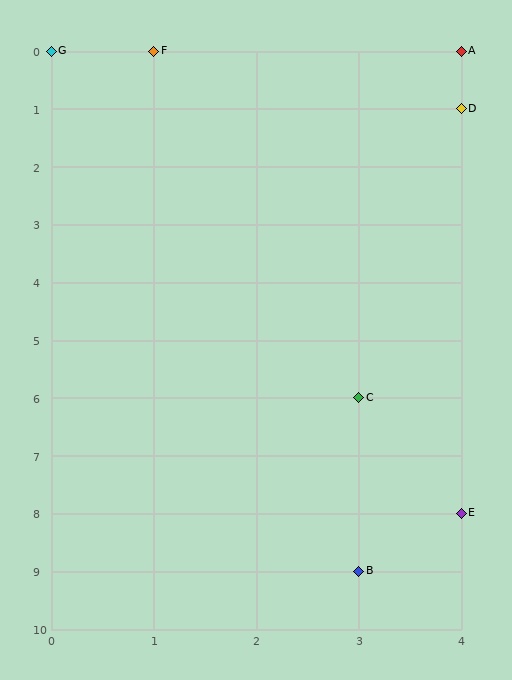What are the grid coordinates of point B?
Point B is at grid coordinates (3, 9).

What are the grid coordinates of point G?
Point G is at grid coordinates (0, 0).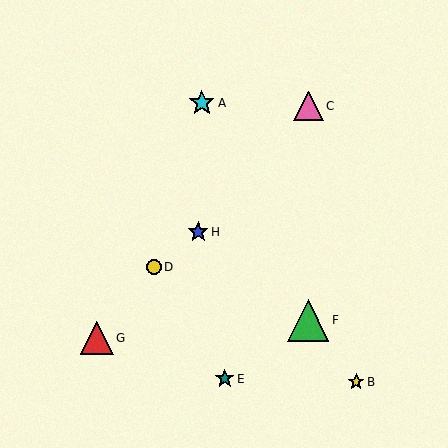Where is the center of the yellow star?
The center of the yellow star is at (356, 382).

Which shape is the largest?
The green triangle (labeled F) is the largest.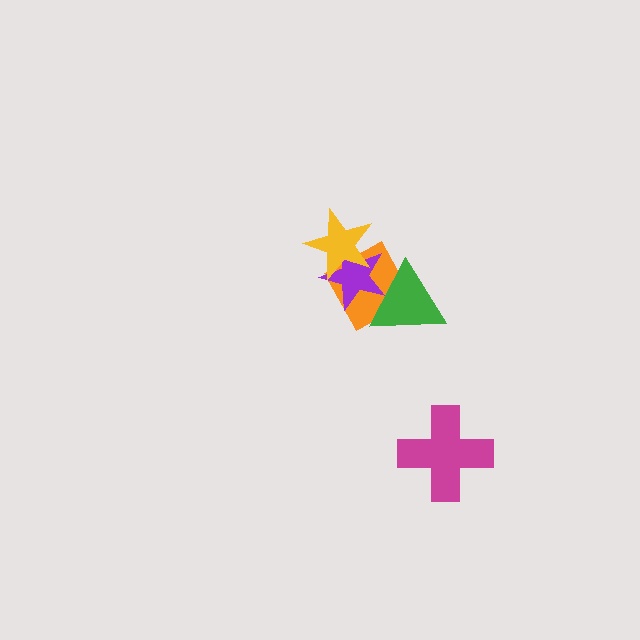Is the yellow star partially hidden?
No, no other shape covers it.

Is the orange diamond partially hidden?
Yes, it is partially covered by another shape.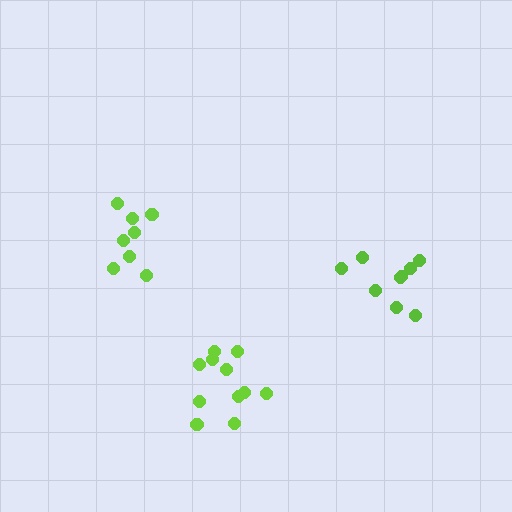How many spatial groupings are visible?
There are 3 spatial groupings.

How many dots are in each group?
Group 1: 11 dots, Group 2: 8 dots, Group 3: 9 dots (28 total).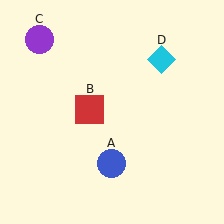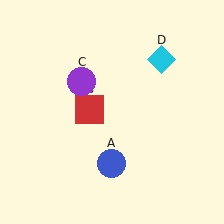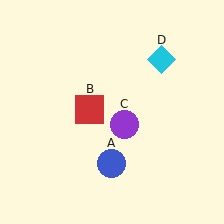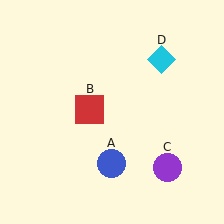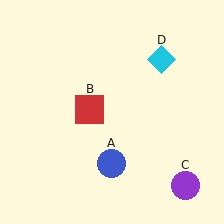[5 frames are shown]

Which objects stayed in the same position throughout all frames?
Blue circle (object A) and red square (object B) and cyan diamond (object D) remained stationary.